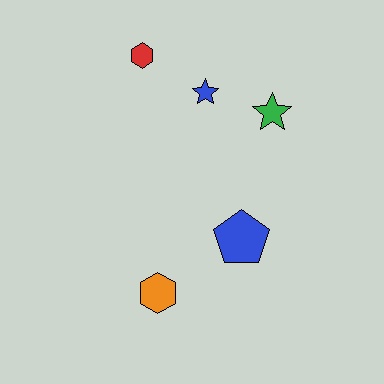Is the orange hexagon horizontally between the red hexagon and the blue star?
Yes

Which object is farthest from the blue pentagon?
The red hexagon is farthest from the blue pentagon.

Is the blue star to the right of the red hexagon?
Yes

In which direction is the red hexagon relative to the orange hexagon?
The red hexagon is above the orange hexagon.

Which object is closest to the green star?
The blue star is closest to the green star.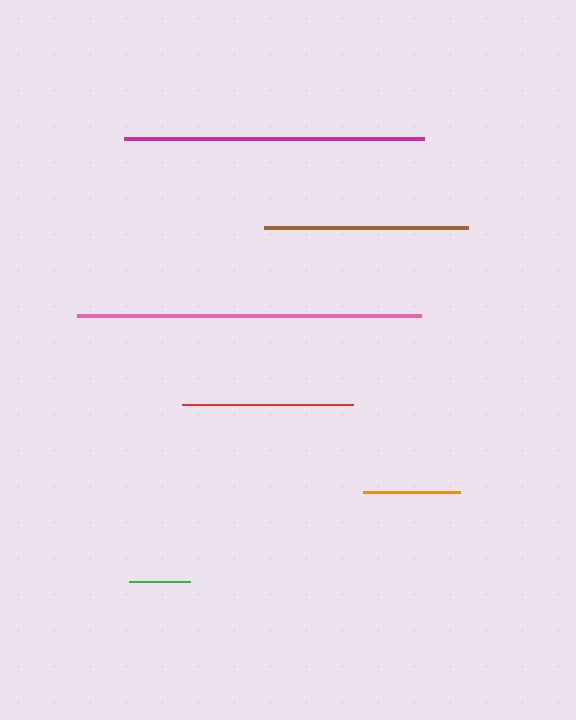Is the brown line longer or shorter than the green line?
The brown line is longer than the green line.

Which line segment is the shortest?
The green line is the shortest at approximately 61 pixels.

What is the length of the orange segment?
The orange segment is approximately 97 pixels long.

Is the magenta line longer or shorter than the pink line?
The pink line is longer than the magenta line.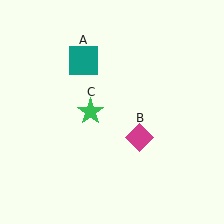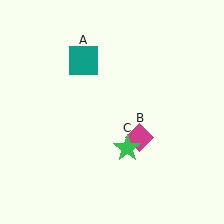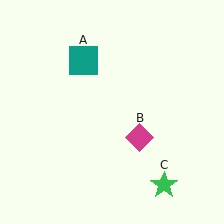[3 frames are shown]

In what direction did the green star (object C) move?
The green star (object C) moved down and to the right.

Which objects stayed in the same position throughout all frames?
Teal square (object A) and magenta diamond (object B) remained stationary.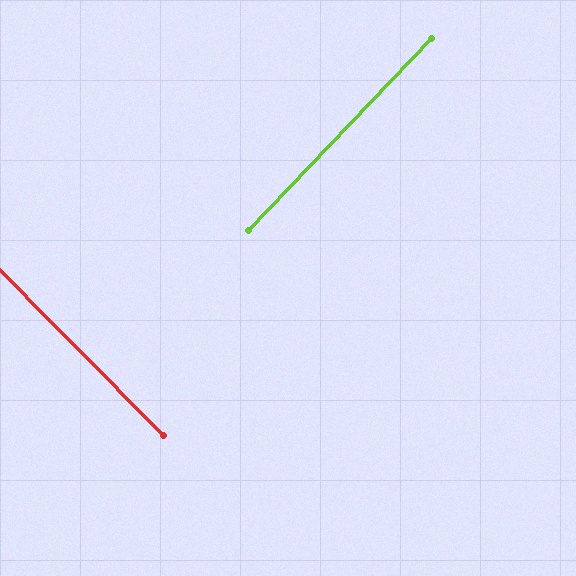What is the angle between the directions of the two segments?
Approximately 88 degrees.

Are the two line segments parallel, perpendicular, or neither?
Perpendicular — they meet at approximately 88°.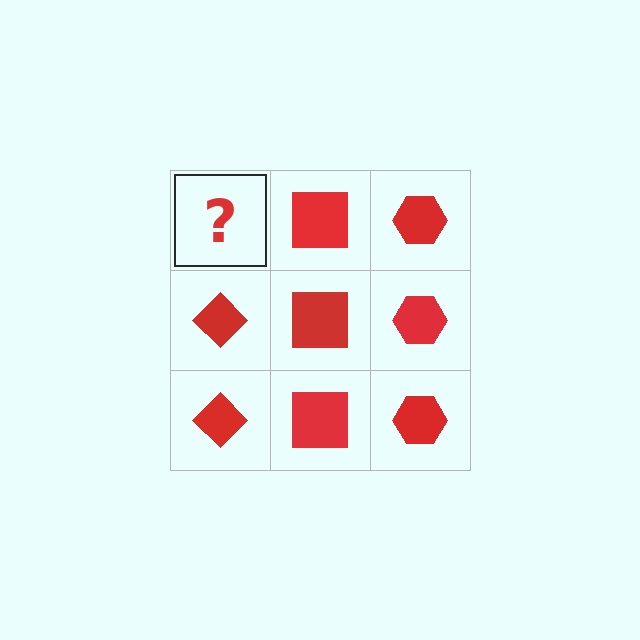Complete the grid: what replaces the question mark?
The question mark should be replaced with a red diamond.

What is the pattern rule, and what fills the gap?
The rule is that each column has a consistent shape. The gap should be filled with a red diamond.